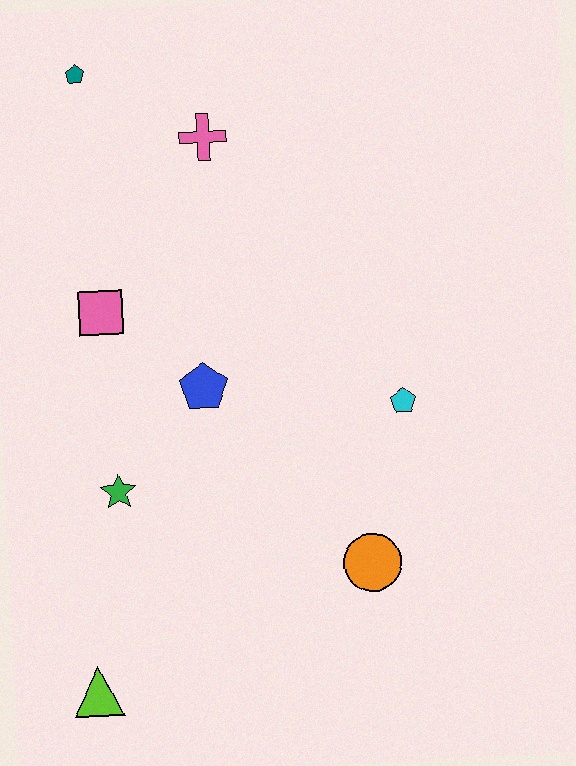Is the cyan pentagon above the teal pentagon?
No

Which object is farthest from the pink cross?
The lime triangle is farthest from the pink cross.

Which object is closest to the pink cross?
The teal pentagon is closest to the pink cross.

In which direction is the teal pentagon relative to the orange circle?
The teal pentagon is above the orange circle.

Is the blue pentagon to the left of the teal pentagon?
No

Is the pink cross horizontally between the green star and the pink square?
No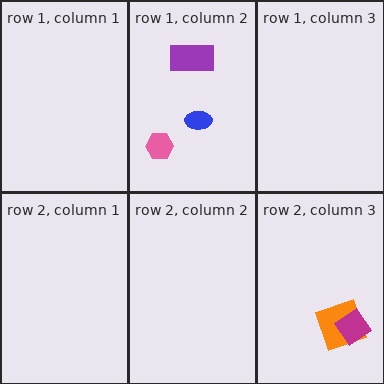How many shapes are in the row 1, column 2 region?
3.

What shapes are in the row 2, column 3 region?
The orange square, the magenta diamond.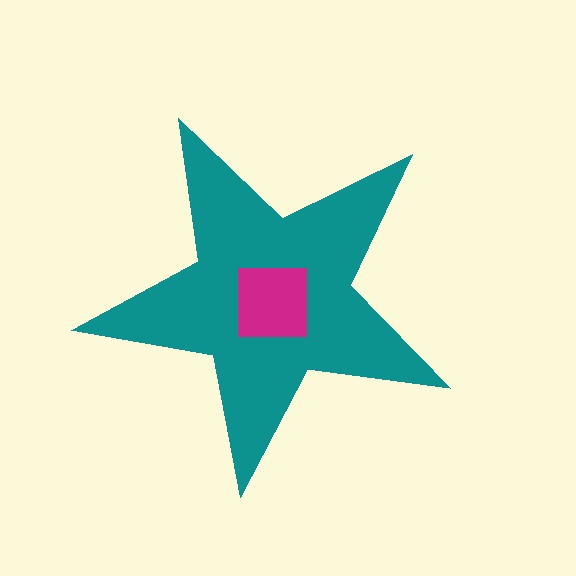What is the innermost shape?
The magenta square.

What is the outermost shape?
The teal star.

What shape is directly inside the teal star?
The magenta square.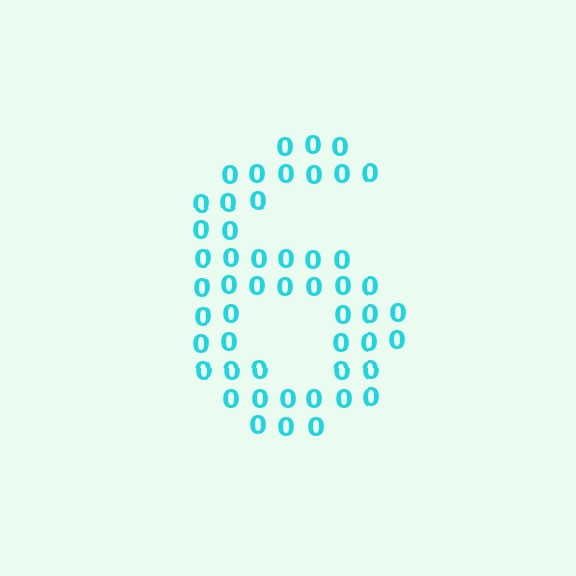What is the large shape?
The large shape is the digit 6.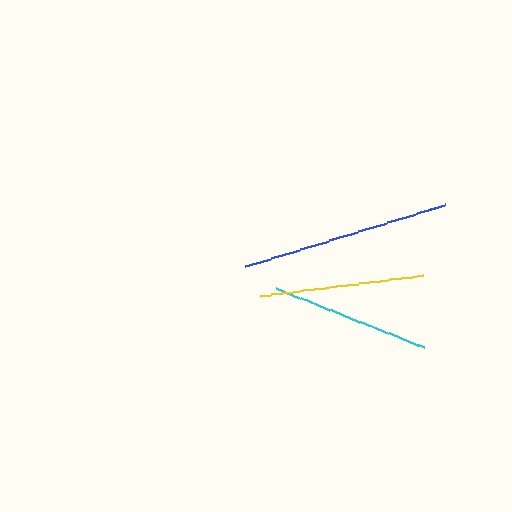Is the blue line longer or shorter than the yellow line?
The blue line is longer than the yellow line.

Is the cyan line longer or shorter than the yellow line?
The yellow line is longer than the cyan line.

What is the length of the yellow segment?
The yellow segment is approximately 164 pixels long.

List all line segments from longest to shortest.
From longest to shortest: blue, yellow, cyan.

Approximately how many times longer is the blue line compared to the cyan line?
The blue line is approximately 1.3 times the length of the cyan line.